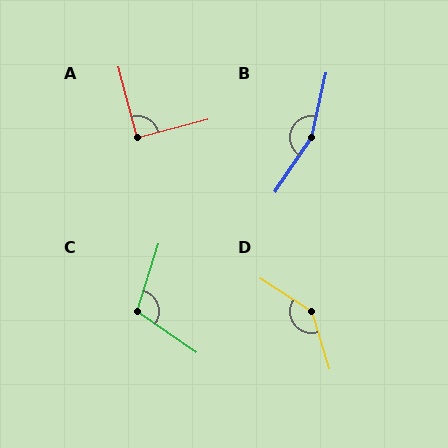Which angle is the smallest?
A, at approximately 90 degrees.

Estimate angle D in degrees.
Approximately 139 degrees.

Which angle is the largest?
B, at approximately 158 degrees.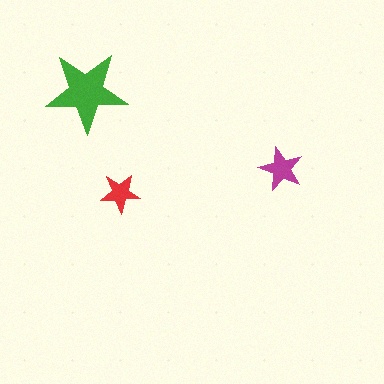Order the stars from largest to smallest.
the green one, the magenta one, the red one.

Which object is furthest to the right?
The magenta star is rightmost.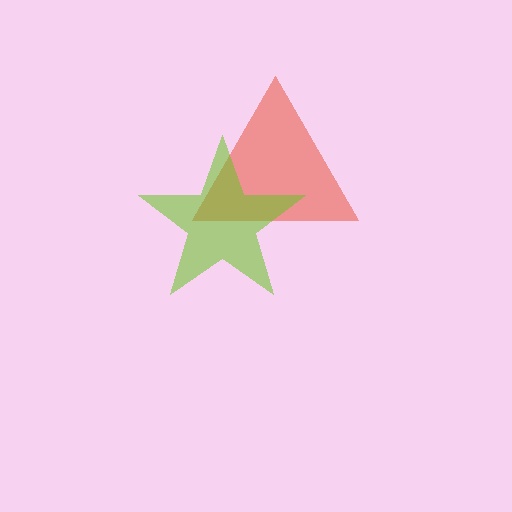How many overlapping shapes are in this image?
There are 2 overlapping shapes in the image.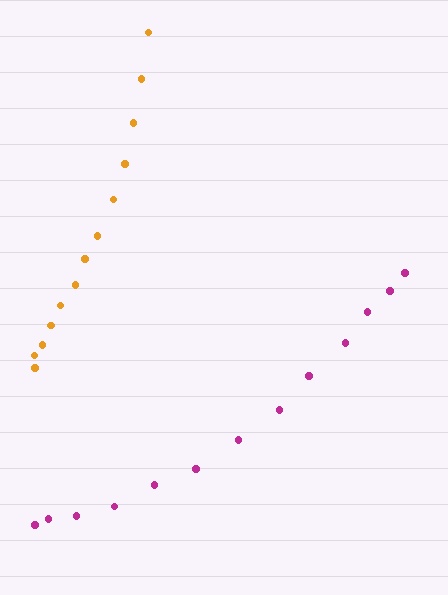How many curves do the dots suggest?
There are 2 distinct paths.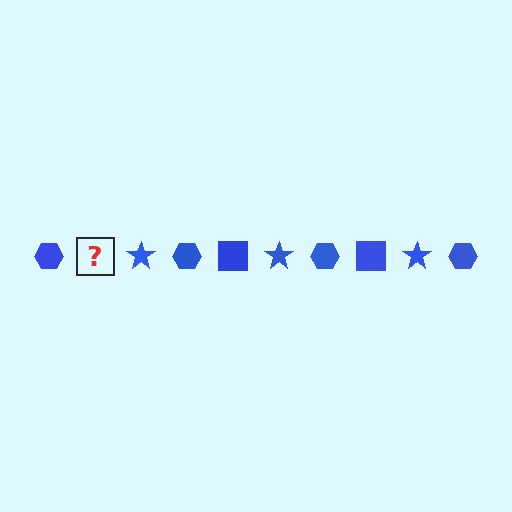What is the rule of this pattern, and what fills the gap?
The rule is that the pattern cycles through hexagon, square, star shapes in blue. The gap should be filled with a blue square.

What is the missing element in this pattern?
The missing element is a blue square.